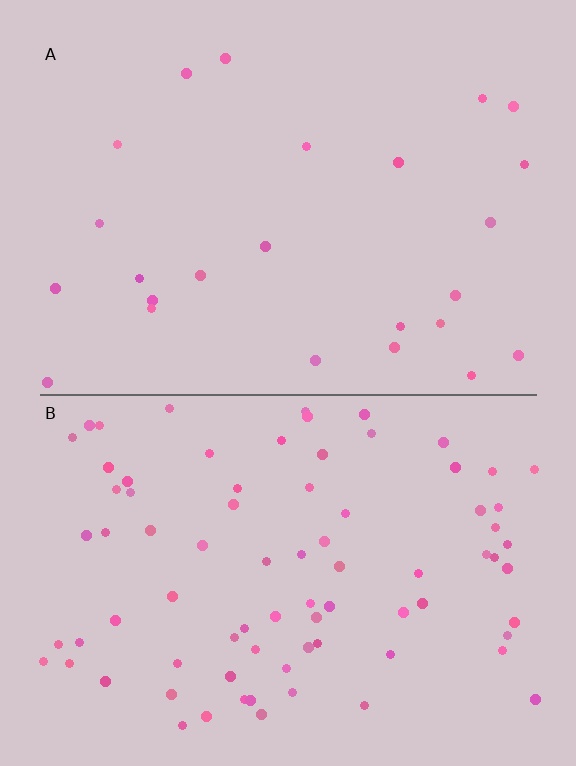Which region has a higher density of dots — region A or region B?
B (the bottom).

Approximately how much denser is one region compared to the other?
Approximately 3.2× — region B over region A.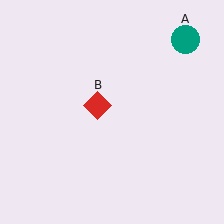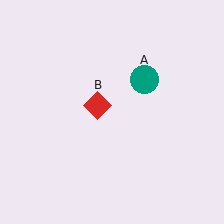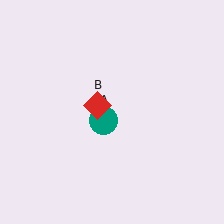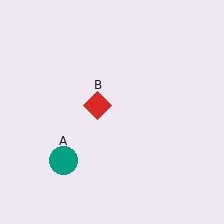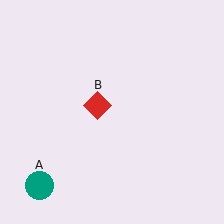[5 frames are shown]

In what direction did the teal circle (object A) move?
The teal circle (object A) moved down and to the left.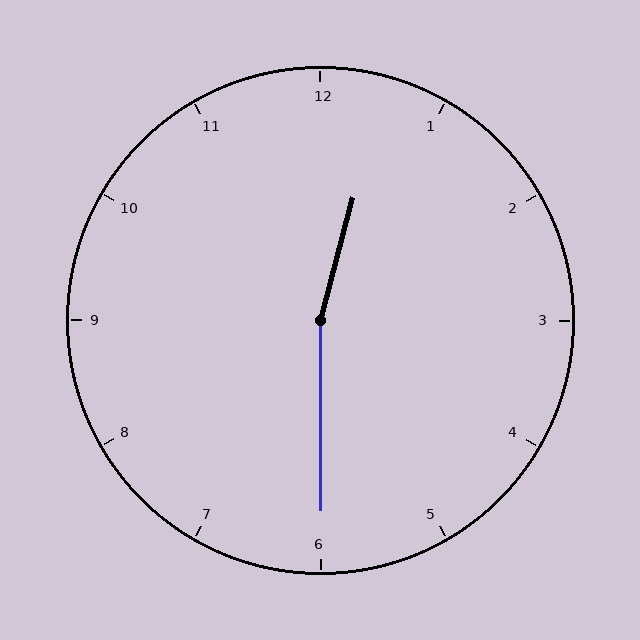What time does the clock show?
12:30.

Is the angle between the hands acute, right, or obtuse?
It is obtuse.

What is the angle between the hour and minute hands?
Approximately 165 degrees.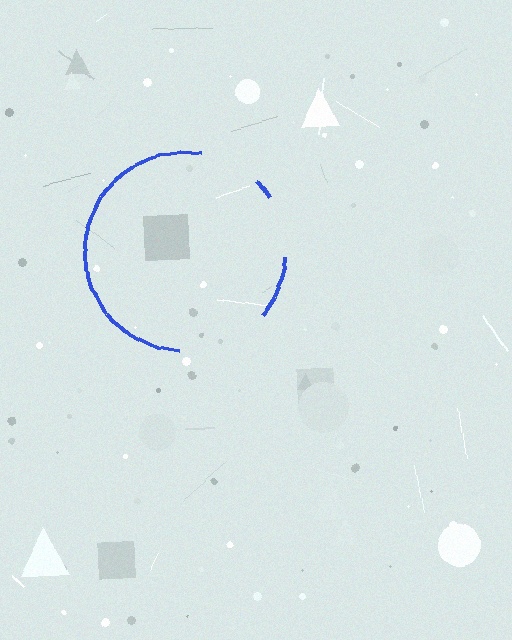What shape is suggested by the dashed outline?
The dashed outline suggests a circle.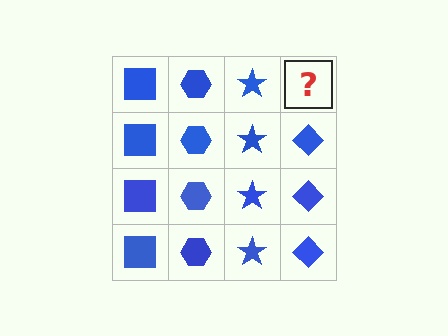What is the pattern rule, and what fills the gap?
The rule is that each column has a consistent shape. The gap should be filled with a blue diamond.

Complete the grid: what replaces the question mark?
The question mark should be replaced with a blue diamond.